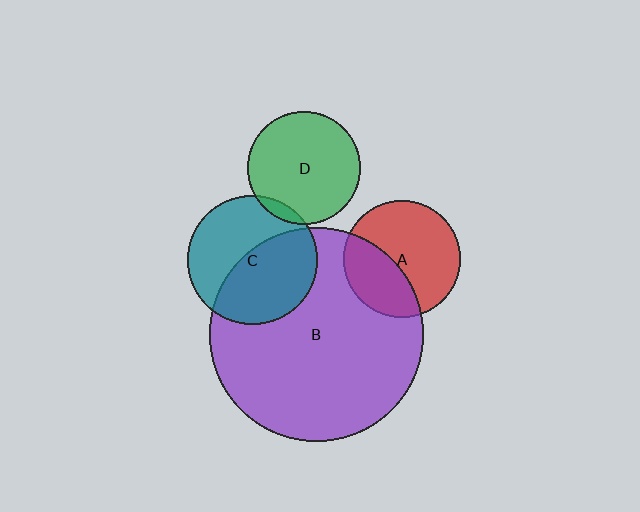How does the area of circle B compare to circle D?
Approximately 3.6 times.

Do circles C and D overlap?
Yes.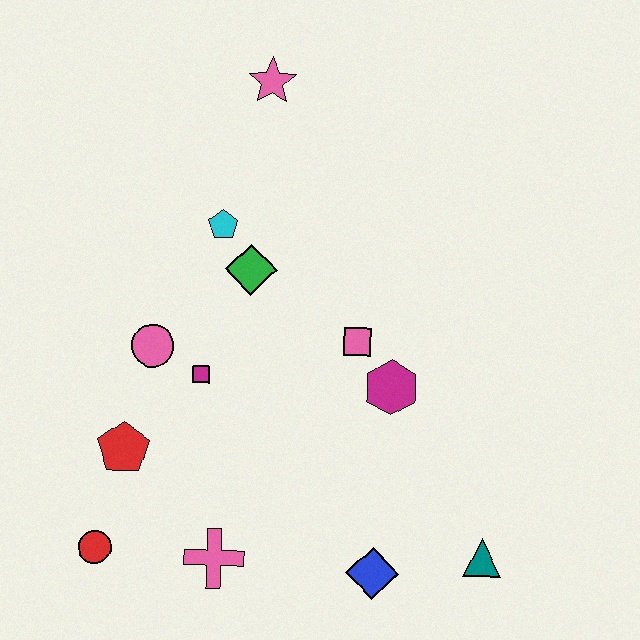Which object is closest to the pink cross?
The red circle is closest to the pink cross.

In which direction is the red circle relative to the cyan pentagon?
The red circle is below the cyan pentagon.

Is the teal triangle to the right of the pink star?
Yes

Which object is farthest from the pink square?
The red circle is farthest from the pink square.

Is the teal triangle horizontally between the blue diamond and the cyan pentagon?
No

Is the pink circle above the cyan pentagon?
No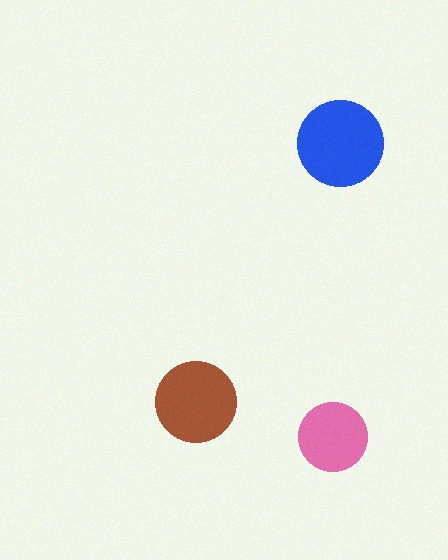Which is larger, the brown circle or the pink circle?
The brown one.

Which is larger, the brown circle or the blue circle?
The blue one.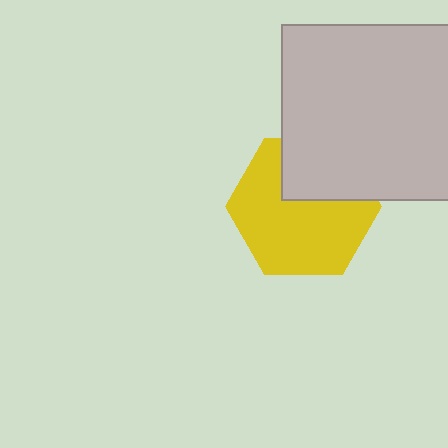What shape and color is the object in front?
The object in front is a light gray square.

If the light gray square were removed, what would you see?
You would see the complete yellow hexagon.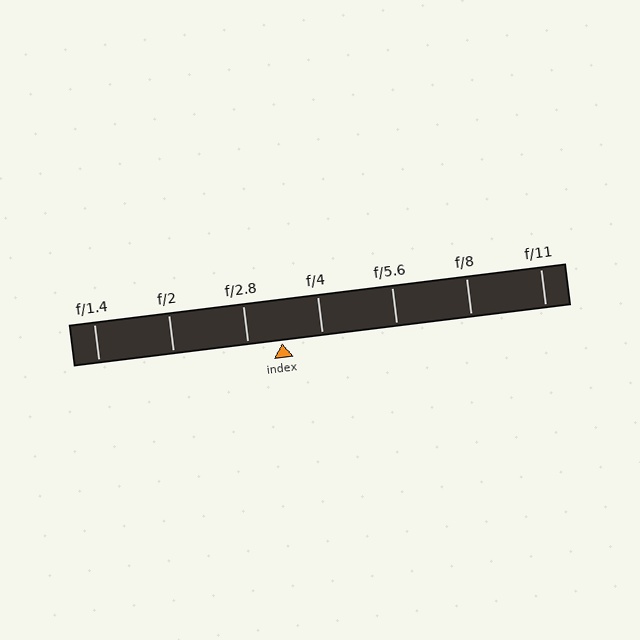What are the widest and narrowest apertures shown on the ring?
The widest aperture shown is f/1.4 and the narrowest is f/11.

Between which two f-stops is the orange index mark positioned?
The index mark is between f/2.8 and f/4.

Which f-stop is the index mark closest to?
The index mark is closest to f/2.8.